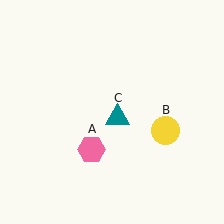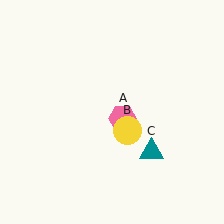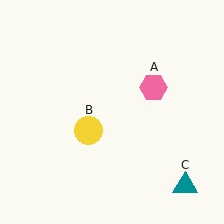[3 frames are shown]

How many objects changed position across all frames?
3 objects changed position: pink hexagon (object A), yellow circle (object B), teal triangle (object C).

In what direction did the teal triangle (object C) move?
The teal triangle (object C) moved down and to the right.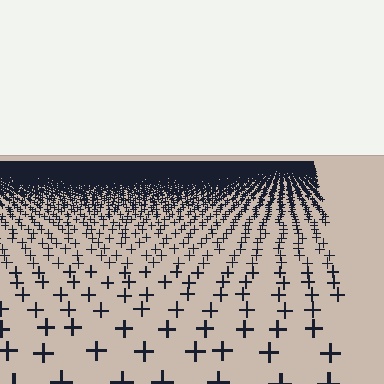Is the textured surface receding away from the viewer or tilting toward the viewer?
The surface is receding away from the viewer. Texture elements get smaller and denser toward the top.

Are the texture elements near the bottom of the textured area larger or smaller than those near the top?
Larger. Near the bottom, elements are closer to the viewer and appear at a bigger on-screen size.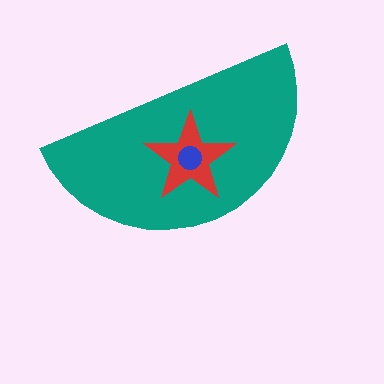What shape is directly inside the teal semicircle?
The red star.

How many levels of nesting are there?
3.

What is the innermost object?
The blue circle.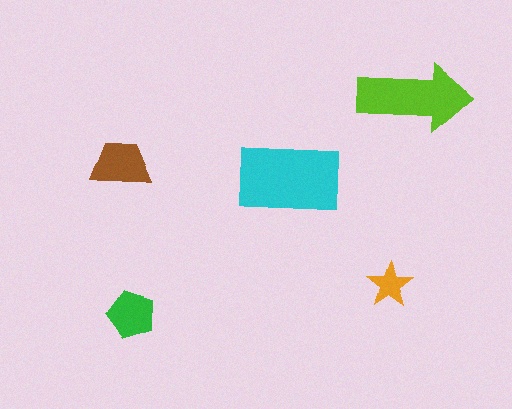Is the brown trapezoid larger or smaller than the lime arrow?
Smaller.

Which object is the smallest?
The orange star.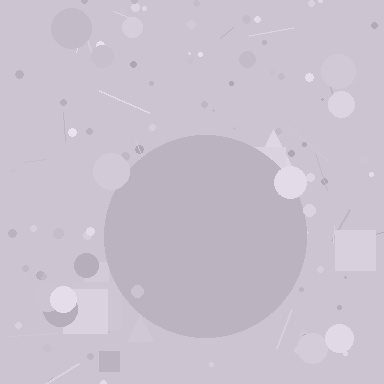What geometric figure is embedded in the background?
A circle is embedded in the background.